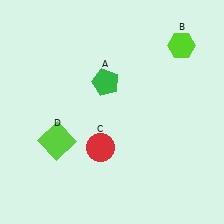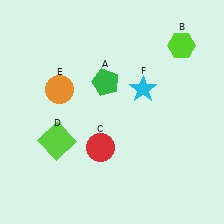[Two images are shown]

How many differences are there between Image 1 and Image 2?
There are 2 differences between the two images.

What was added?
An orange circle (E), a cyan star (F) were added in Image 2.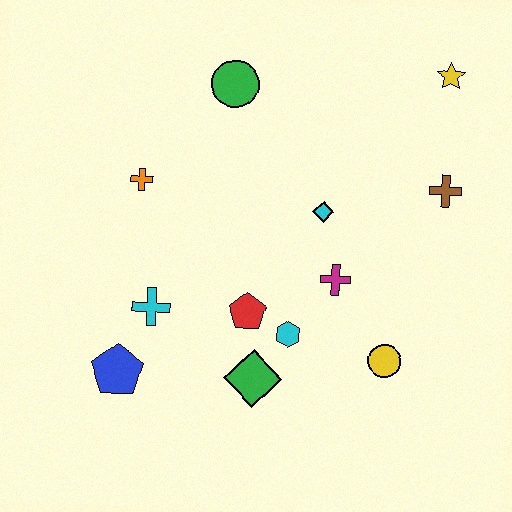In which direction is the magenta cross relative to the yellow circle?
The magenta cross is above the yellow circle.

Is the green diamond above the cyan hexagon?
No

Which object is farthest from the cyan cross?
The yellow star is farthest from the cyan cross.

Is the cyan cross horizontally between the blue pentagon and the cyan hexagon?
Yes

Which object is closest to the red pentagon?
The cyan hexagon is closest to the red pentagon.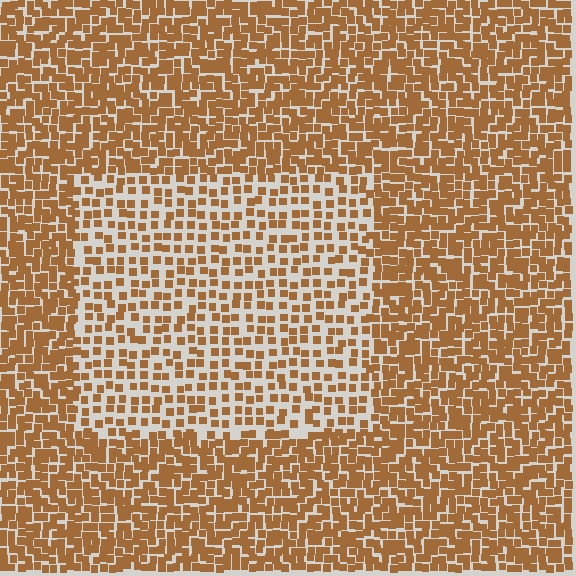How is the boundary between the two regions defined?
The boundary is defined by a change in element density (approximately 2.0x ratio). All elements are the same color, size, and shape.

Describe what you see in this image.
The image contains small brown elements arranged at two different densities. A rectangle-shaped region is visible where the elements are less densely packed than the surrounding area.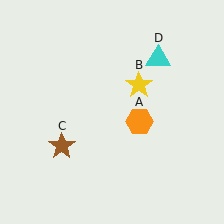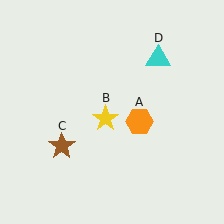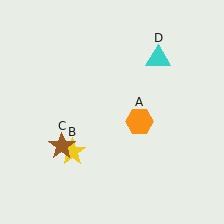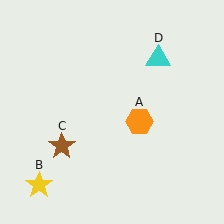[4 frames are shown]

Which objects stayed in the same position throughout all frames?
Orange hexagon (object A) and brown star (object C) and cyan triangle (object D) remained stationary.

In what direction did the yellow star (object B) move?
The yellow star (object B) moved down and to the left.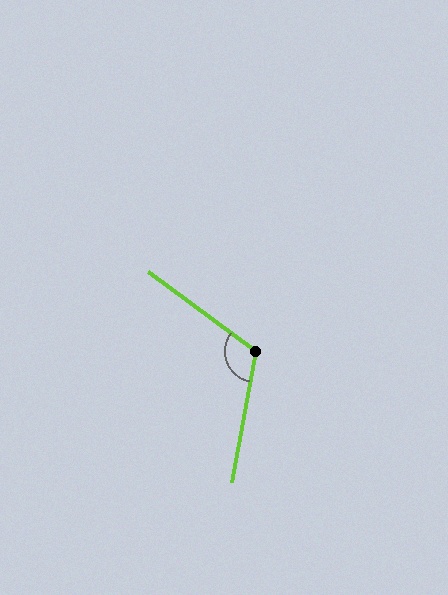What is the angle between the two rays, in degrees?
Approximately 116 degrees.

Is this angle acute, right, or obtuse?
It is obtuse.